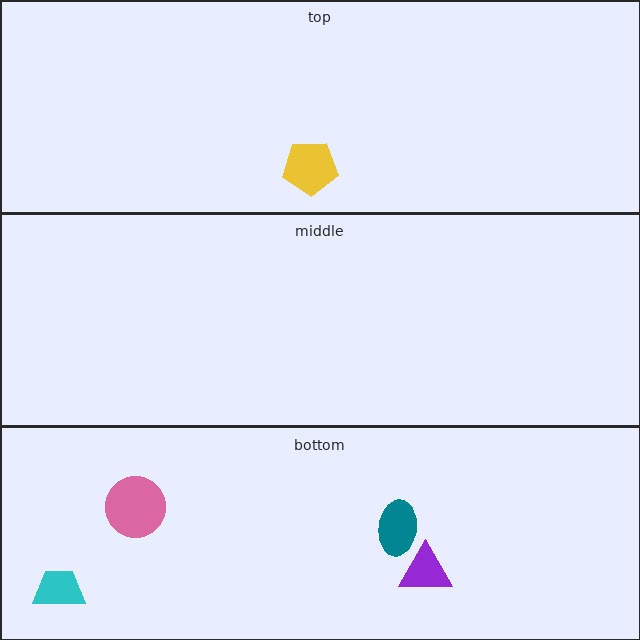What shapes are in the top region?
The yellow pentagon.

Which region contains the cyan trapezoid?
The bottom region.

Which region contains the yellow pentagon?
The top region.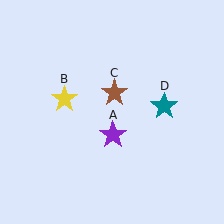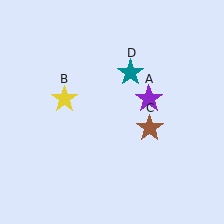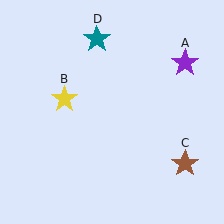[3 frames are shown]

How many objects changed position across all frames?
3 objects changed position: purple star (object A), brown star (object C), teal star (object D).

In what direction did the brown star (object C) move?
The brown star (object C) moved down and to the right.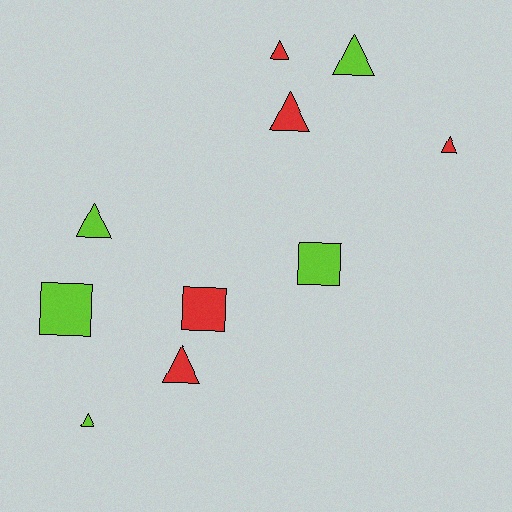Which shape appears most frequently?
Triangle, with 7 objects.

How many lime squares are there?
There are 2 lime squares.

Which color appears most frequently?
Lime, with 5 objects.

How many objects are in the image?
There are 10 objects.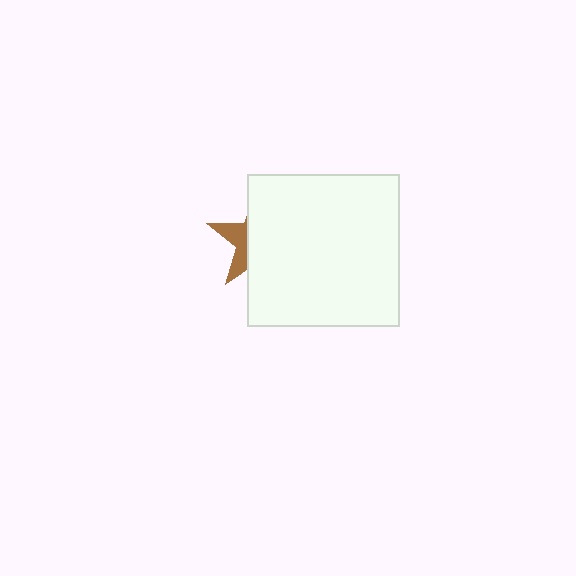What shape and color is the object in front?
The object in front is a white square.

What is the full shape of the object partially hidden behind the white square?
The partially hidden object is a brown star.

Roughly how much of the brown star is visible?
A small part of it is visible (roughly 31%).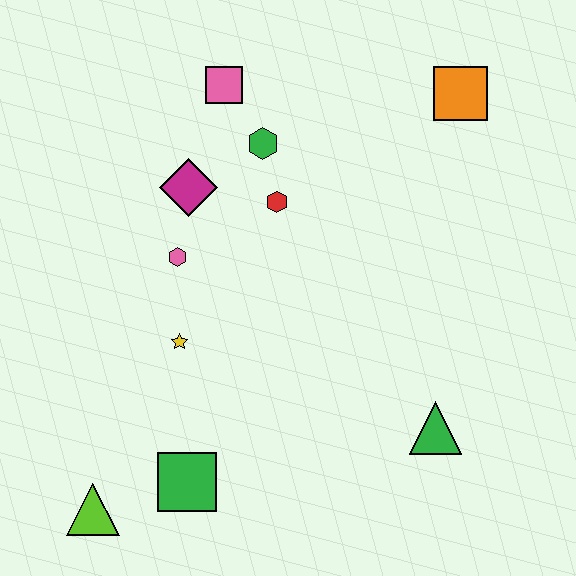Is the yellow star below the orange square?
Yes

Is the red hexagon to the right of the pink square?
Yes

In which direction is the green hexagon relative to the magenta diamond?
The green hexagon is to the right of the magenta diamond.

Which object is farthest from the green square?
The orange square is farthest from the green square.